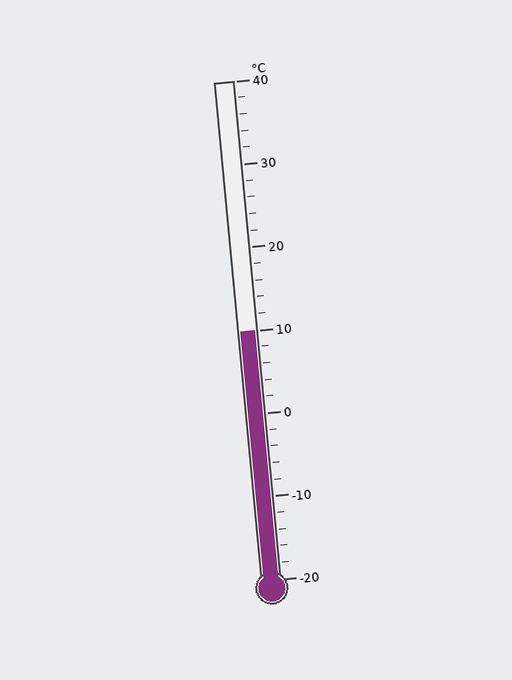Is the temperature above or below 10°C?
The temperature is at 10°C.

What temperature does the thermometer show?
The thermometer shows approximately 10°C.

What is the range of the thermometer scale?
The thermometer scale ranges from -20°C to 40°C.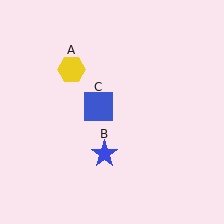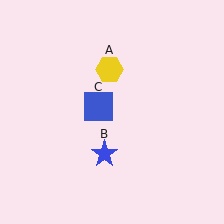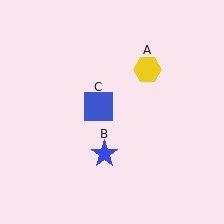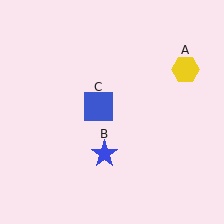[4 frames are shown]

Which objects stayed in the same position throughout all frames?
Blue star (object B) and blue square (object C) remained stationary.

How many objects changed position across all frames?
1 object changed position: yellow hexagon (object A).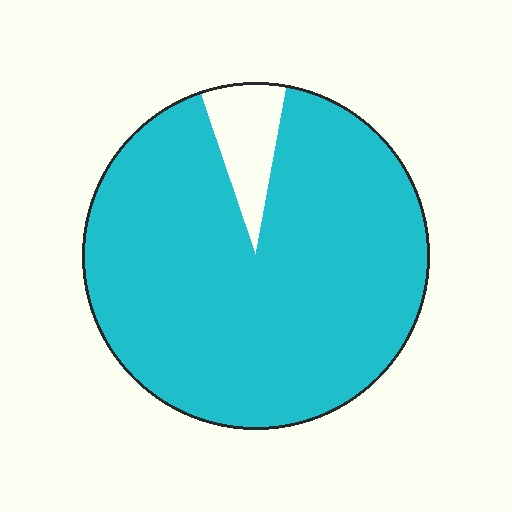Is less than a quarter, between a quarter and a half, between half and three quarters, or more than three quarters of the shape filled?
More than three quarters.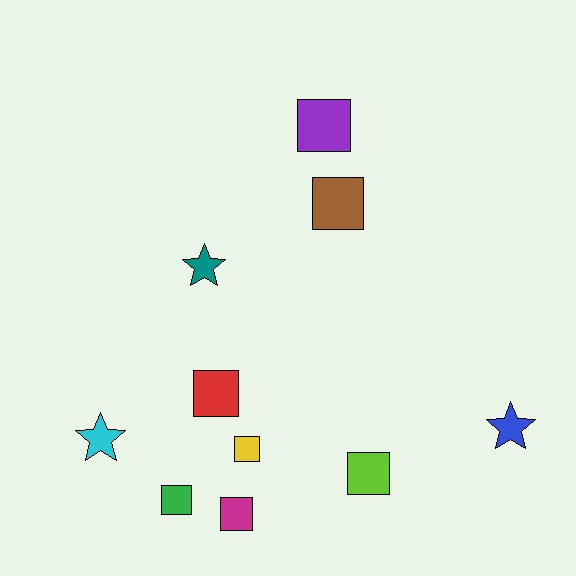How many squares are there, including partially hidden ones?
There are 7 squares.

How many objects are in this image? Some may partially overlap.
There are 10 objects.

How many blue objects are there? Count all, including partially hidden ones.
There is 1 blue object.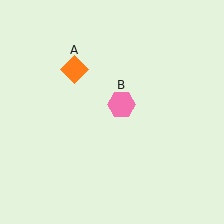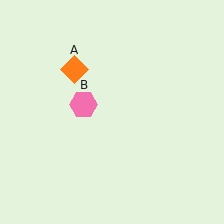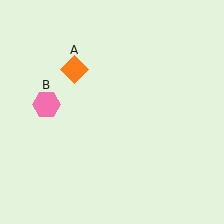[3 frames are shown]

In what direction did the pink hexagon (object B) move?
The pink hexagon (object B) moved left.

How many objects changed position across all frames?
1 object changed position: pink hexagon (object B).